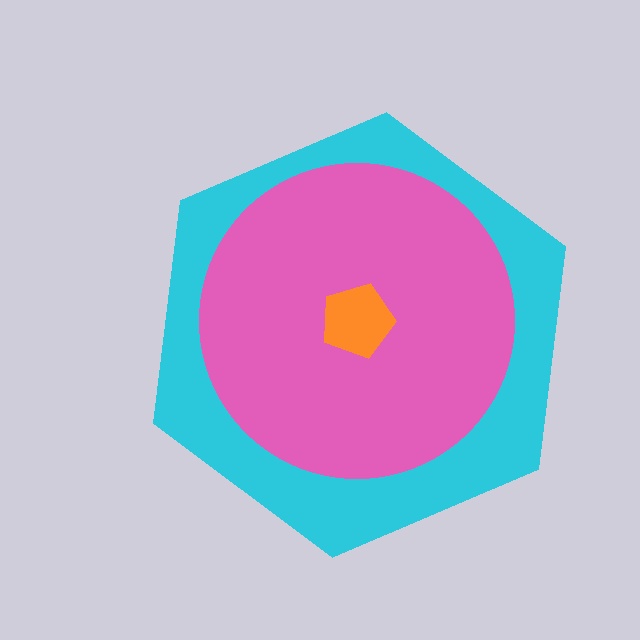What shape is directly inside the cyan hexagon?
The pink circle.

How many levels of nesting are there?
3.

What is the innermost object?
The orange pentagon.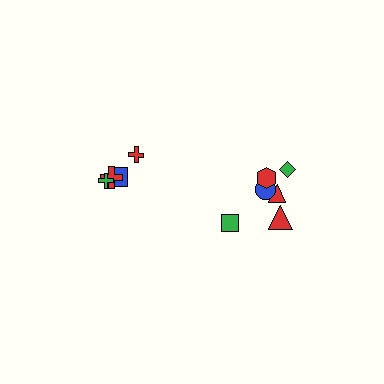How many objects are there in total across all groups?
There are 10 objects.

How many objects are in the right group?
There are 6 objects.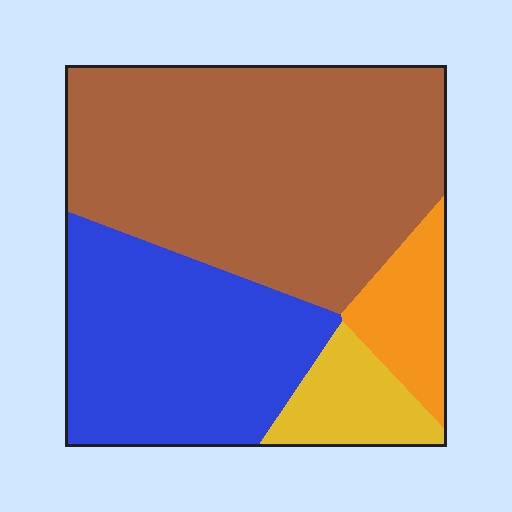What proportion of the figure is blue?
Blue takes up about one third (1/3) of the figure.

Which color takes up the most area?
Brown, at roughly 50%.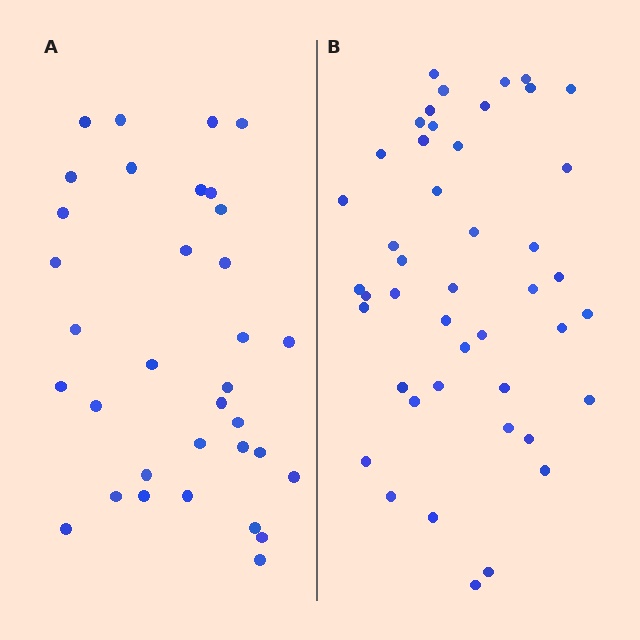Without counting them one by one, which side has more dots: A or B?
Region B (the right region) has more dots.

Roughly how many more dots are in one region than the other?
Region B has roughly 12 or so more dots than region A.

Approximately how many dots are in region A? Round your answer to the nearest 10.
About 30 dots. (The exact count is 34, which rounds to 30.)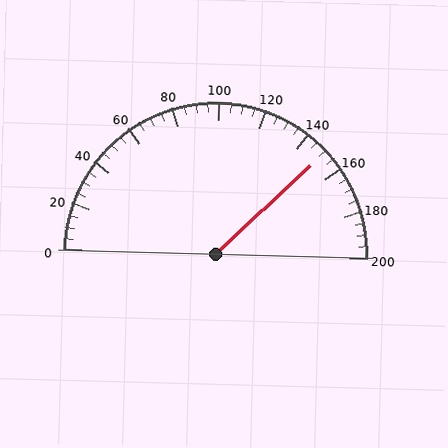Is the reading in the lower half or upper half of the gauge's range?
The reading is in the upper half of the range (0 to 200).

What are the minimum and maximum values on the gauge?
The gauge ranges from 0 to 200.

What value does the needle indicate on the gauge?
The needle indicates approximately 150.